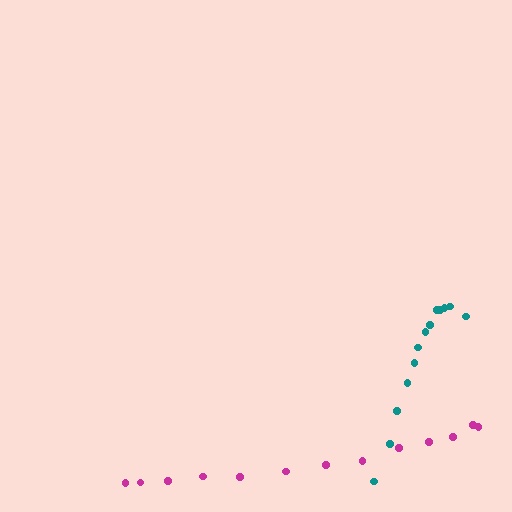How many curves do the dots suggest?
There are 2 distinct paths.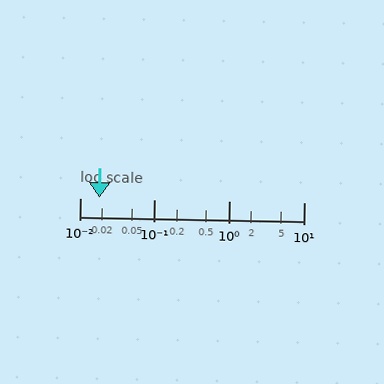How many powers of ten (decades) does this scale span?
The scale spans 3 decades, from 0.01 to 10.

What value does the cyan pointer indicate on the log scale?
The pointer indicates approximately 0.018.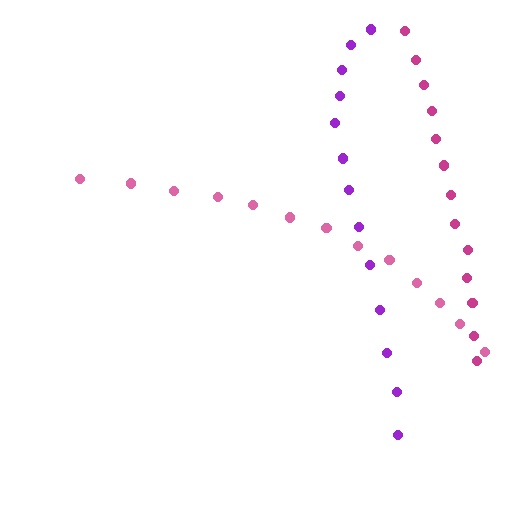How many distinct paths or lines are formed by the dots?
There are 3 distinct paths.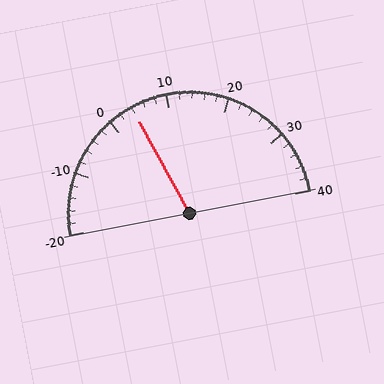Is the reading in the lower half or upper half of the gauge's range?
The reading is in the lower half of the range (-20 to 40).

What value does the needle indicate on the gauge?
The needle indicates approximately 4.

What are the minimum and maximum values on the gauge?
The gauge ranges from -20 to 40.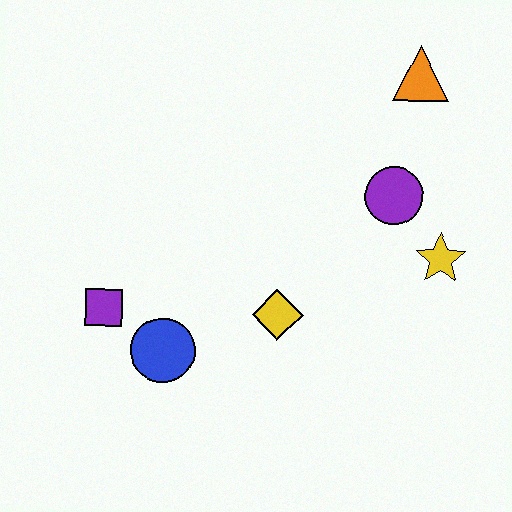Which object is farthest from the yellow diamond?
The orange triangle is farthest from the yellow diamond.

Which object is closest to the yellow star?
The purple circle is closest to the yellow star.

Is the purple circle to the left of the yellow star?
Yes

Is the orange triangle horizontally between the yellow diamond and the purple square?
No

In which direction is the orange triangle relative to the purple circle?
The orange triangle is above the purple circle.